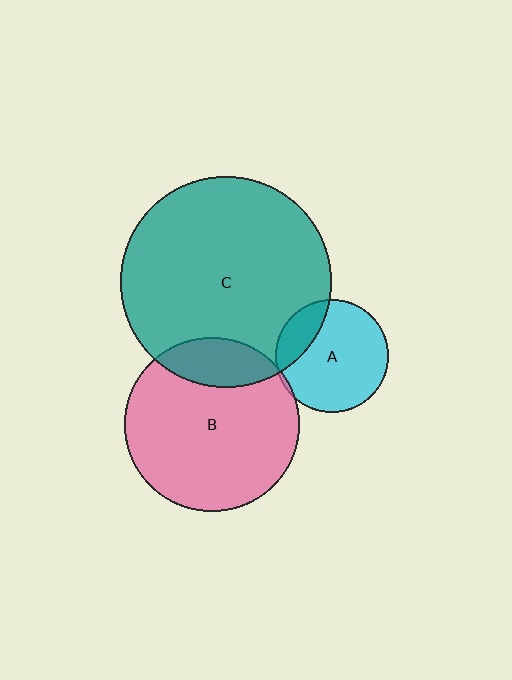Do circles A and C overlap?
Yes.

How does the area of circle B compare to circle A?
Approximately 2.4 times.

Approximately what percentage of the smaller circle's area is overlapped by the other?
Approximately 20%.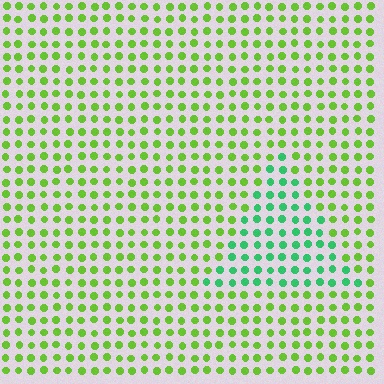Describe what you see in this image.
The image is filled with small lime elements in a uniform arrangement. A triangle-shaped region is visible where the elements are tinted to a slightly different hue, forming a subtle color boundary.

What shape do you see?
I see a triangle.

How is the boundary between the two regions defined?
The boundary is defined purely by a slight shift in hue (about 45 degrees). Spacing, size, and orientation are identical on both sides.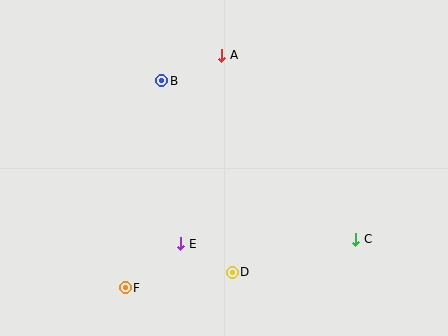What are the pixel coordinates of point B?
Point B is at (162, 81).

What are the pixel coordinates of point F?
Point F is at (125, 288).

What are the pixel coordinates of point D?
Point D is at (232, 272).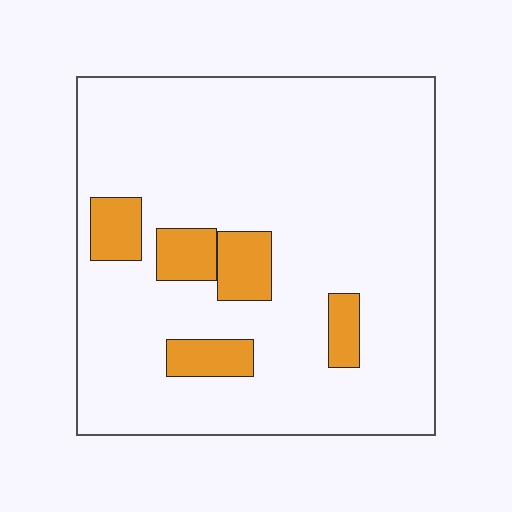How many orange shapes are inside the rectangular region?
5.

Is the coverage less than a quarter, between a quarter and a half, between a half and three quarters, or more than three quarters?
Less than a quarter.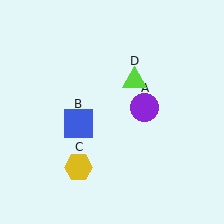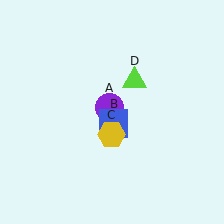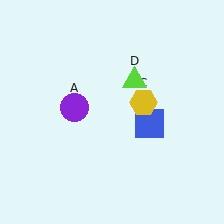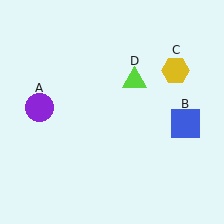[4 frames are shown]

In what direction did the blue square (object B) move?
The blue square (object B) moved right.